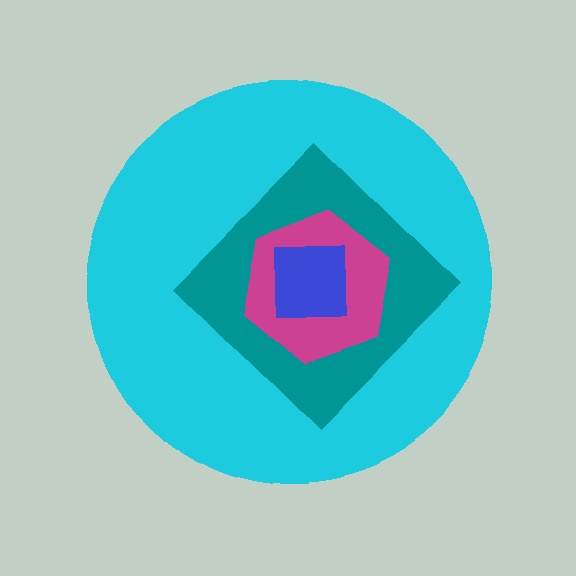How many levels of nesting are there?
4.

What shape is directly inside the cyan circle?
The teal diamond.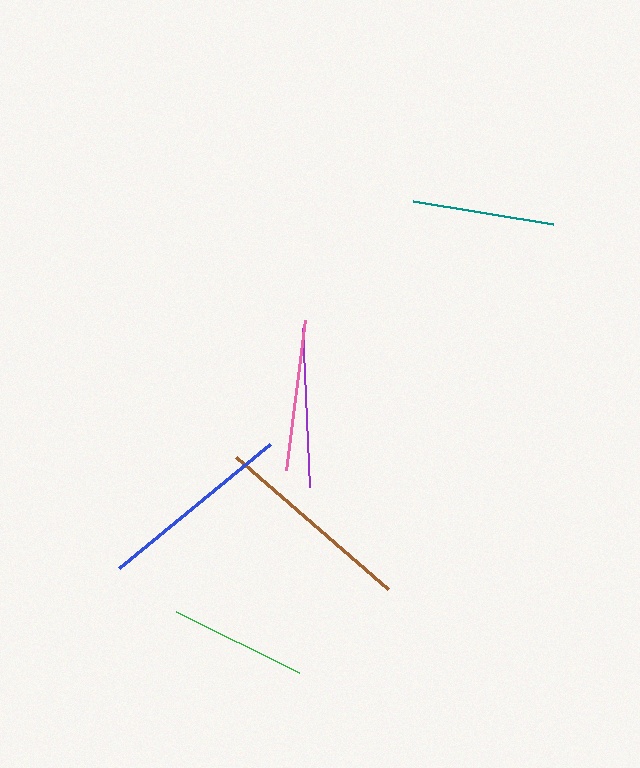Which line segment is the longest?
The brown line is the longest at approximately 202 pixels.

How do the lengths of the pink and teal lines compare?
The pink and teal lines are approximately the same length.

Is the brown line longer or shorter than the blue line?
The brown line is longer than the blue line.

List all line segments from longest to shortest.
From longest to shortest: brown, blue, purple, pink, teal, green.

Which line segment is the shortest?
The green line is the shortest at approximately 137 pixels.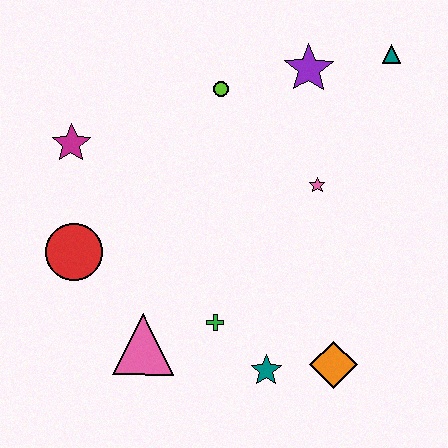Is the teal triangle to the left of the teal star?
No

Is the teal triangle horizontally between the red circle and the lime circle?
No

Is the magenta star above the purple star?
No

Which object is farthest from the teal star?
The teal triangle is farthest from the teal star.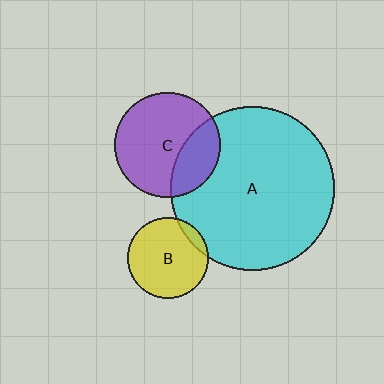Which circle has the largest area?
Circle A (cyan).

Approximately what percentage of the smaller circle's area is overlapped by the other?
Approximately 10%.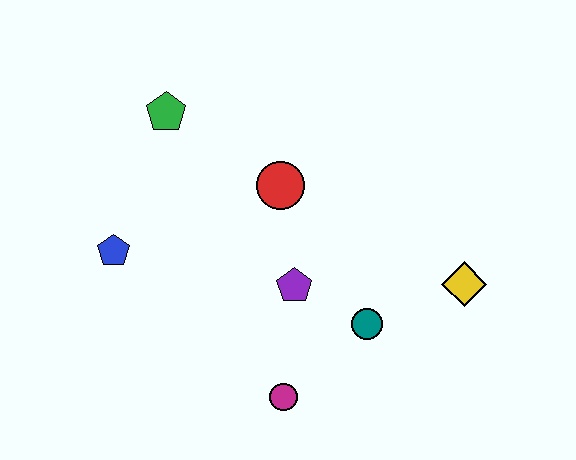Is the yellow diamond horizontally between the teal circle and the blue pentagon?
No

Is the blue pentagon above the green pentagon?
No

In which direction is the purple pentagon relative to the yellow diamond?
The purple pentagon is to the left of the yellow diamond.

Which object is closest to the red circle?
The purple pentagon is closest to the red circle.